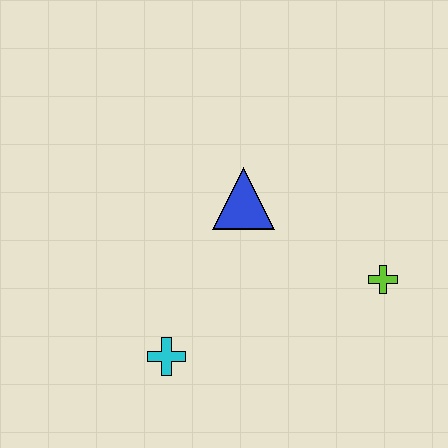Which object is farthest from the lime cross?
The cyan cross is farthest from the lime cross.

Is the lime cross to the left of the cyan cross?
No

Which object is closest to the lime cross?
The blue triangle is closest to the lime cross.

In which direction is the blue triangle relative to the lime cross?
The blue triangle is to the left of the lime cross.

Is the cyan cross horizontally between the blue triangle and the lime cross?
No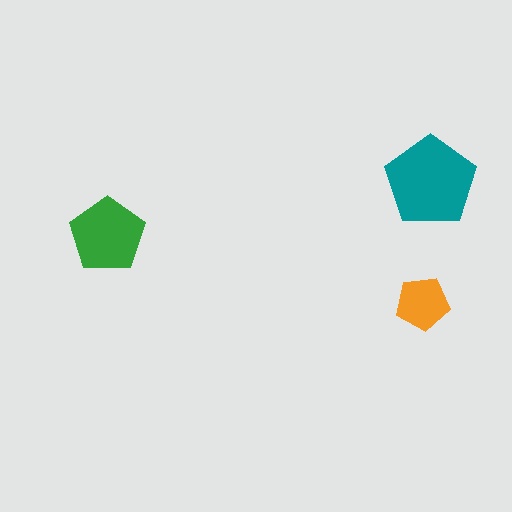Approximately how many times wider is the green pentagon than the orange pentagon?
About 1.5 times wider.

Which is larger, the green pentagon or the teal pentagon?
The teal one.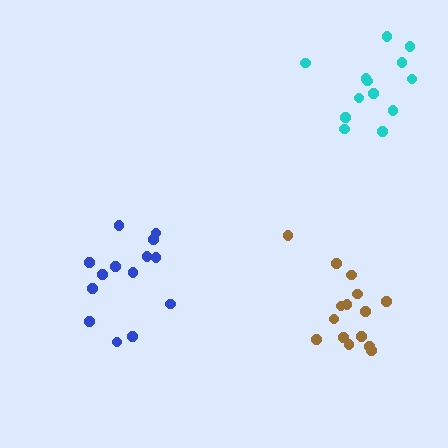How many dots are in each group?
Group 1: 14 dots, Group 2: 15 dots, Group 3: 13 dots (42 total).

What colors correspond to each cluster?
The clusters are colored: blue, brown, cyan.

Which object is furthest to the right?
The cyan cluster is rightmost.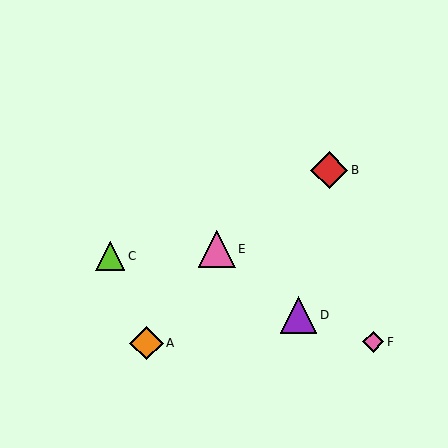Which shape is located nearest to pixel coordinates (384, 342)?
The pink diamond (labeled F) at (373, 342) is nearest to that location.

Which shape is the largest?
The red diamond (labeled B) is the largest.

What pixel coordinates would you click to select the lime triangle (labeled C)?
Click at (110, 256) to select the lime triangle C.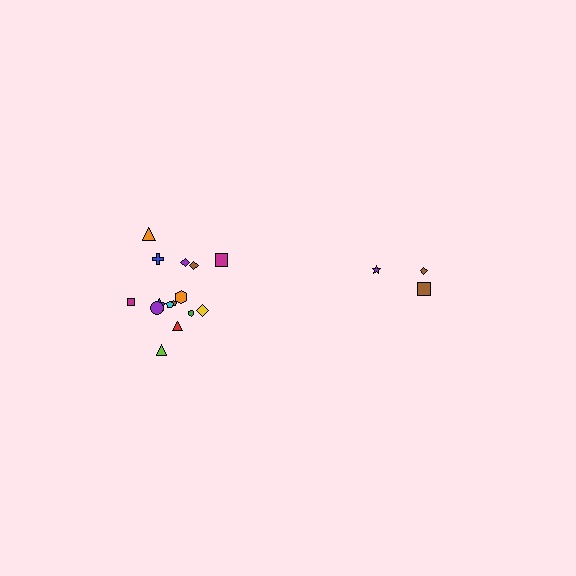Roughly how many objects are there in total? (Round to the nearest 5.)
Roughly 20 objects in total.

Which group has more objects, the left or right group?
The left group.